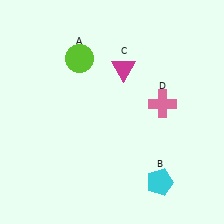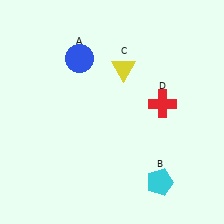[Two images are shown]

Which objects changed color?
A changed from lime to blue. C changed from magenta to yellow. D changed from pink to red.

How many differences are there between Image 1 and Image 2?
There are 3 differences between the two images.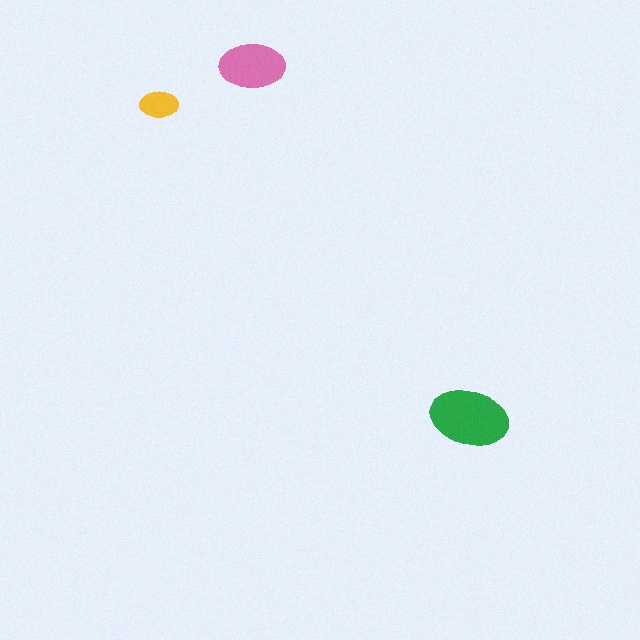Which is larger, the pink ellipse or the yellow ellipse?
The pink one.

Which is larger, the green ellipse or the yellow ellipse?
The green one.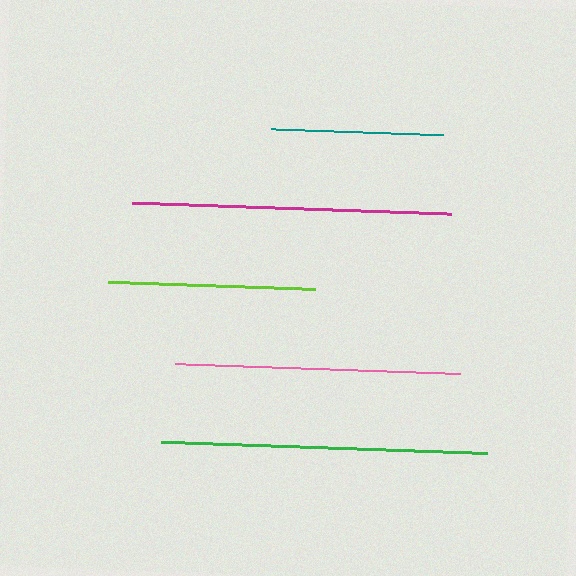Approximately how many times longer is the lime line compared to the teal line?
The lime line is approximately 1.2 times the length of the teal line.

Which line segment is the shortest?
The teal line is the shortest at approximately 173 pixels.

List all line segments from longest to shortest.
From longest to shortest: green, magenta, pink, lime, teal.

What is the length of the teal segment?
The teal segment is approximately 173 pixels long.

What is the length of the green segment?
The green segment is approximately 327 pixels long.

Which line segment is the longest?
The green line is the longest at approximately 327 pixels.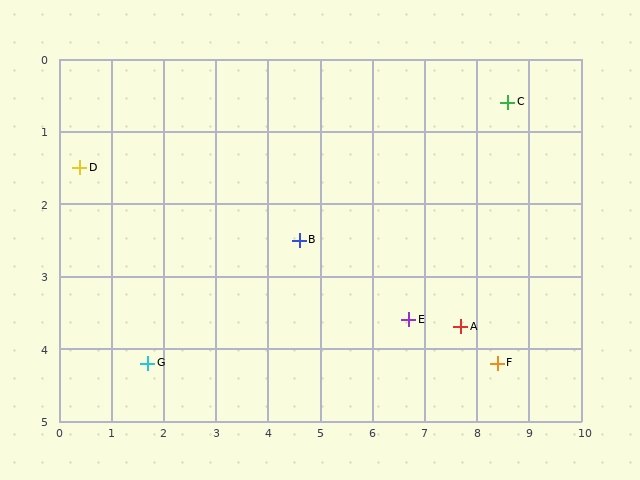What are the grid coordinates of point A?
Point A is at approximately (7.7, 3.7).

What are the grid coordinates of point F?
Point F is at approximately (8.4, 4.2).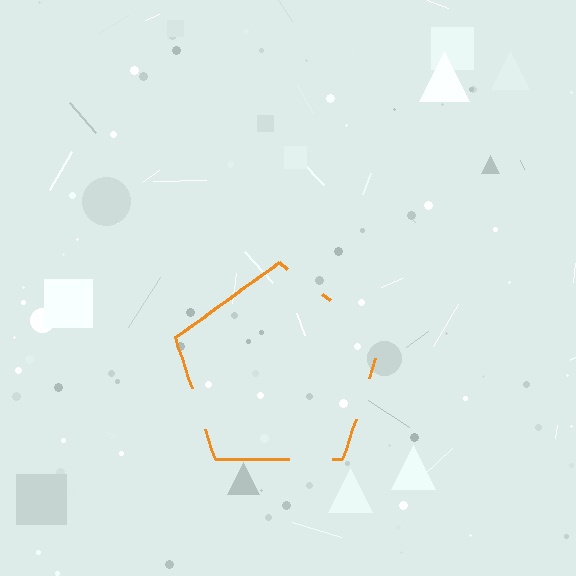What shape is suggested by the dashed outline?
The dashed outline suggests a pentagon.